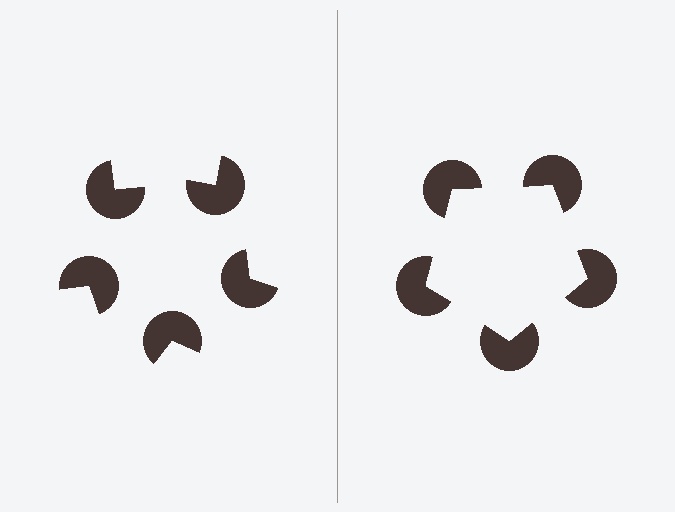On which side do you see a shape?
An illusory pentagon appears on the right side. On the left side the wedge cuts are rotated, so no coherent shape forms.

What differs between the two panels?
The pac-man discs are positioned identically on both sides; only the wedge orientations differ. On the right they align to a pentagon; on the left they are misaligned.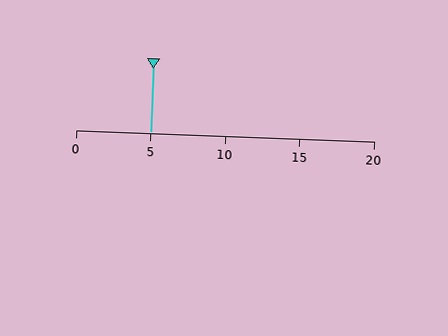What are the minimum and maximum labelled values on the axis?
The axis runs from 0 to 20.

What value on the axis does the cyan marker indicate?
The marker indicates approximately 5.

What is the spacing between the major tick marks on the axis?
The major ticks are spaced 5 apart.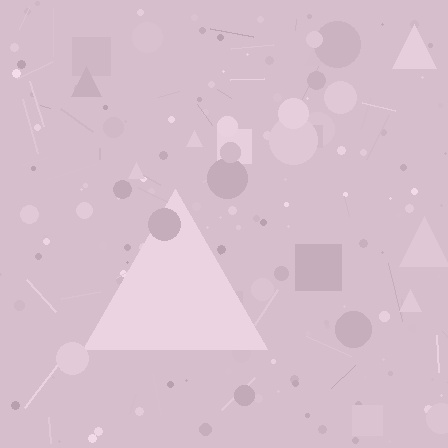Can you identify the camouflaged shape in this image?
The camouflaged shape is a triangle.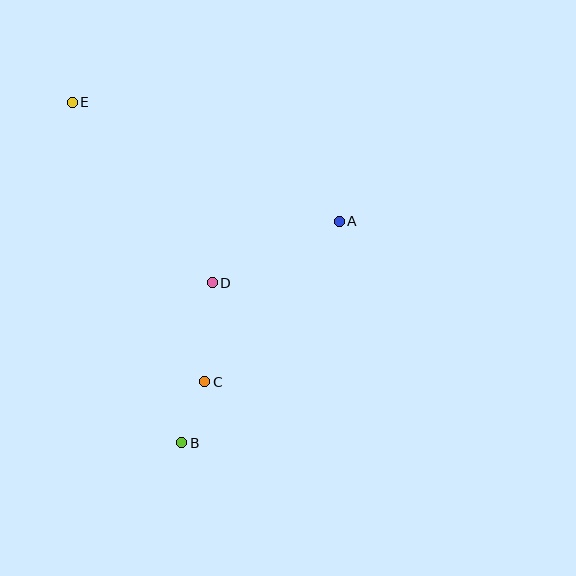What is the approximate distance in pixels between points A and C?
The distance between A and C is approximately 210 pixels.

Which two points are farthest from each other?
Points B and E are farthest from each other.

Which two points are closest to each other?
Points B and C are closest to each other.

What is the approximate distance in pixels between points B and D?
The distance between B and D is approximately 163 pixels.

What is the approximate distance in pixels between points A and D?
The distance between A and D is approximately 142 pixels.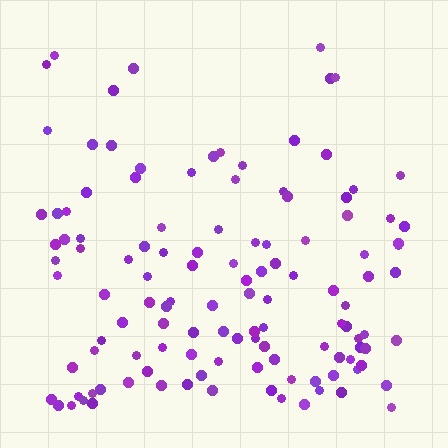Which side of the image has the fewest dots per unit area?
The top.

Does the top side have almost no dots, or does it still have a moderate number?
Still a moderate number, just noticeably fewer than the bottom.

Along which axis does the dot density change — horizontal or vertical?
Vertical.